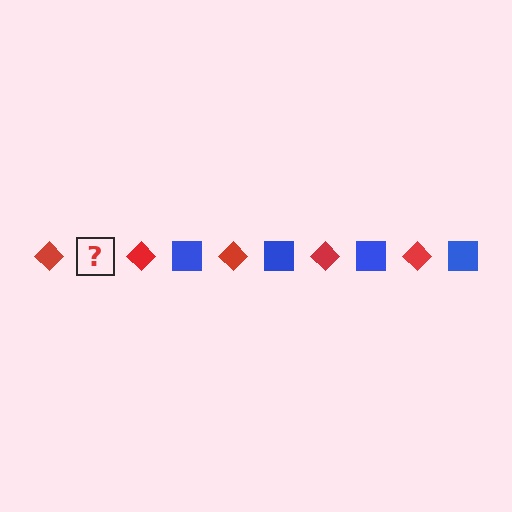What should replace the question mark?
The question mark should be replaced with a blue square.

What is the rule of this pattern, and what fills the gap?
The rule is that the pattern alternates between red diamond and blue square. The gap should be filled with a blue square.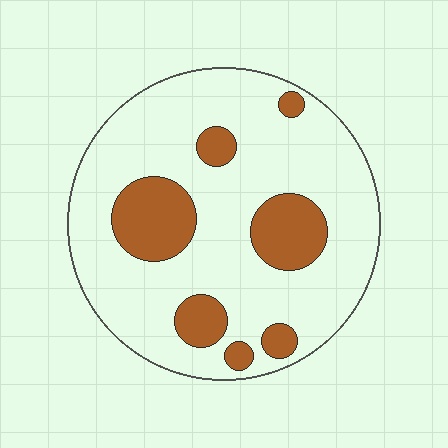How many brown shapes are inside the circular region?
7.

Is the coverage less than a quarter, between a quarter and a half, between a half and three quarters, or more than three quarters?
Less than a quarter.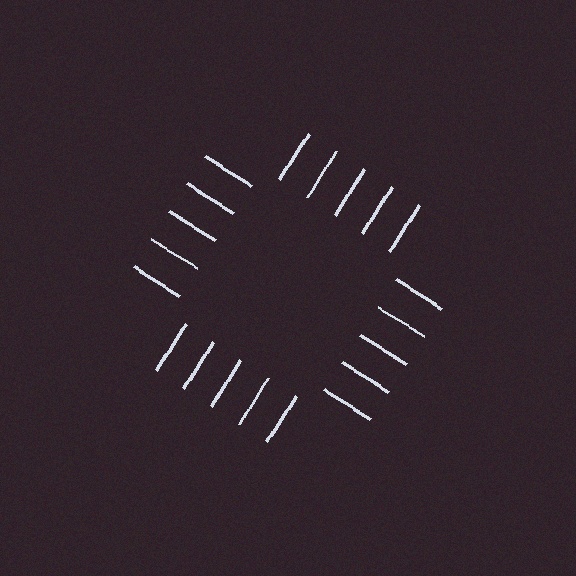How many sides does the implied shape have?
4 sides — the line-ends trace a square.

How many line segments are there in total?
20 — 5 along each of the 4 edges.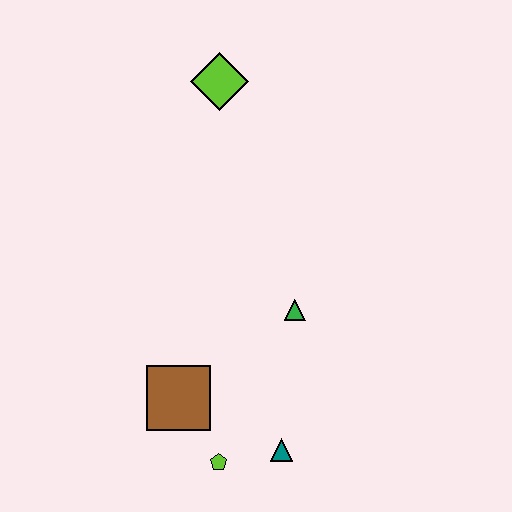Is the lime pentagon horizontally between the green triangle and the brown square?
Yes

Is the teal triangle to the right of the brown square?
Yes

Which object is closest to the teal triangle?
The lime pentagon is closest to the teal triangle.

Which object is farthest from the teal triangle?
The lime diamond is farthest from the teal triangle.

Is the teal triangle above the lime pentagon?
Yes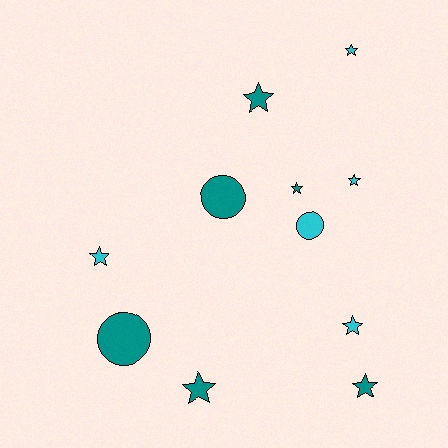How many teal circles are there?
There are 2 teal circles.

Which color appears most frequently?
Teal, with 6 objects.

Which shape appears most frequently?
Star, with 8 objects.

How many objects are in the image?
There are 11 objects.